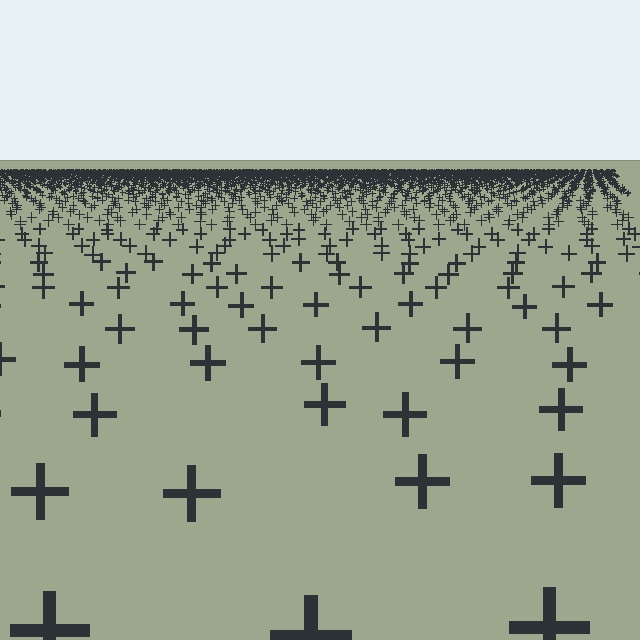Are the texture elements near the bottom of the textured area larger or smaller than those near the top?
Larger. Near the bottom, elements are closer to the viewer and appear at a bigger on-screen size.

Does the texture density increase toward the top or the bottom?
Density increases toward the top.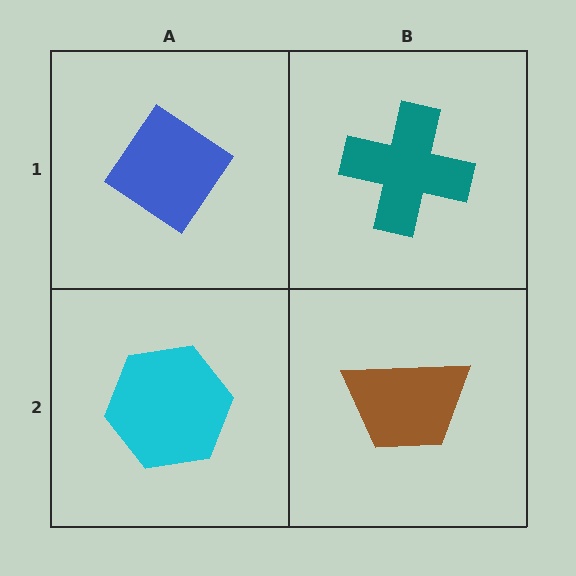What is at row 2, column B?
A brown trapezoid.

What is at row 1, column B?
A teal cross.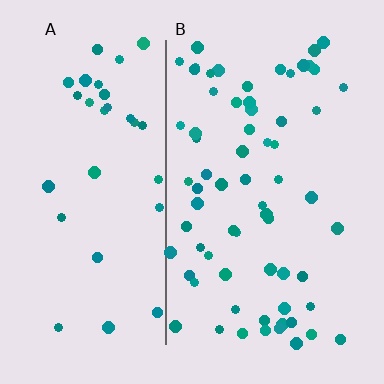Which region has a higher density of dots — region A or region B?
B (the right).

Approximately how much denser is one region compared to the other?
Approximately 2.0× — region B over region A.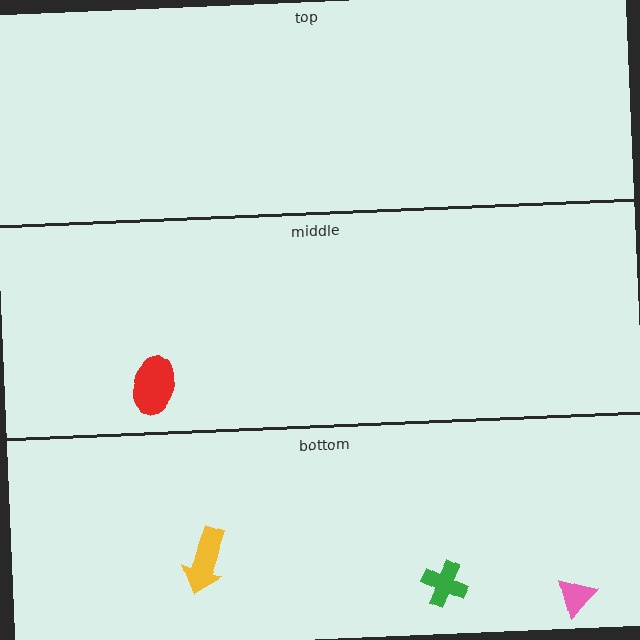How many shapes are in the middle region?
1.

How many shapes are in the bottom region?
3.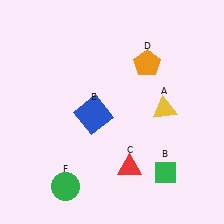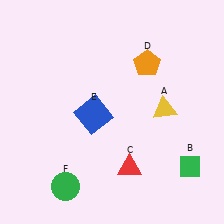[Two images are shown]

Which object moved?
The green diamond (B) moved right.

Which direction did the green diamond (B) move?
The green diamond (B) moved right.